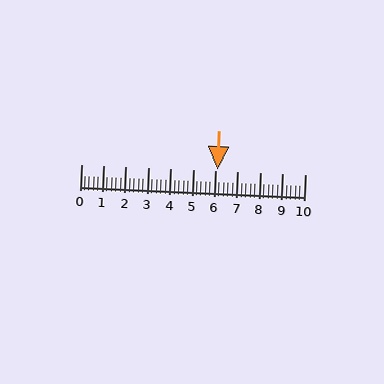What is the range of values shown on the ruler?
The ruler shows values from 0 to 10.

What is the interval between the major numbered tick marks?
The major tick marks are spaced 1 units apart.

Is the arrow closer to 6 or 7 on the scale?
The arrow is closer to 6.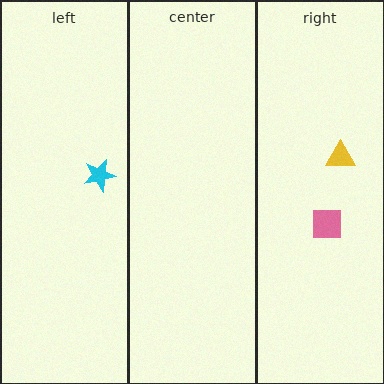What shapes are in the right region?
The pink square, the yellow triangle.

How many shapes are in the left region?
1.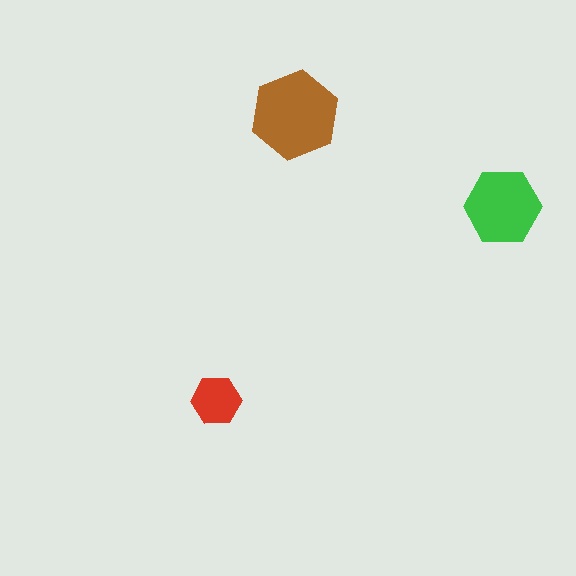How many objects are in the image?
There are 3 objects in the image.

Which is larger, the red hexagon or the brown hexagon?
The brown one.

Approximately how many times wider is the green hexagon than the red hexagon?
About 1.5 times wider.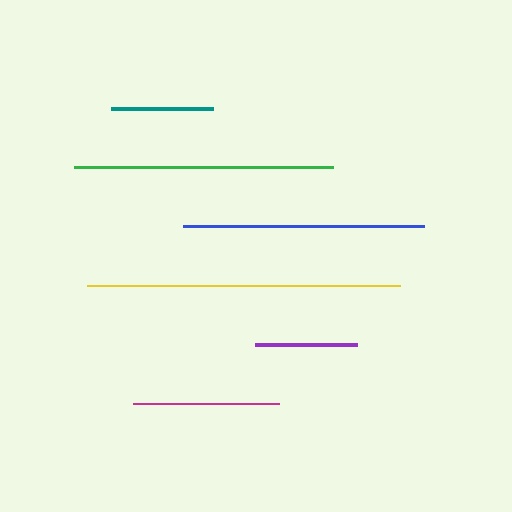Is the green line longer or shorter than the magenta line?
The green line is longer than the magenta line.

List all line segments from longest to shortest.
From longest to shortest: yellow, green, blue, magenta, teal, purple.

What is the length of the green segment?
The green segment is approximately 259 pixels long.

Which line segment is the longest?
The yellow line is the longest at approximately 313 pixels.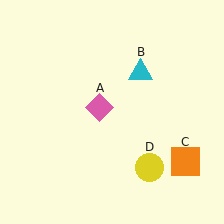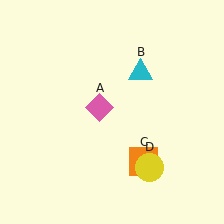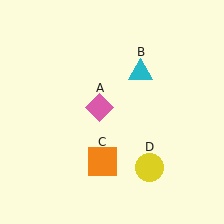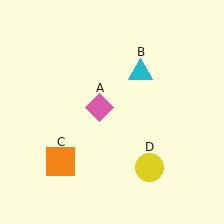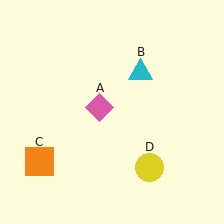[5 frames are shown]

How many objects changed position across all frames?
1 object changed position: orange square (object C).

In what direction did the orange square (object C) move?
The orange square (object C) moved left.